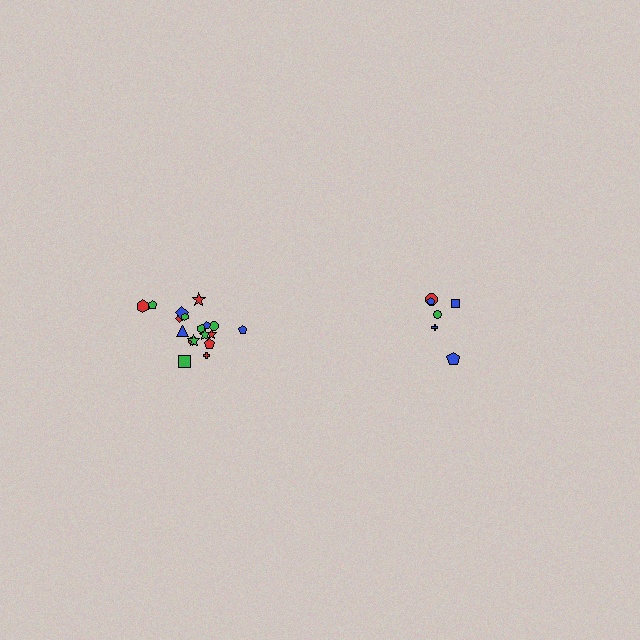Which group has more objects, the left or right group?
The left group.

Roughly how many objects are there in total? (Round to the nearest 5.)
Roughly 25 objects in total.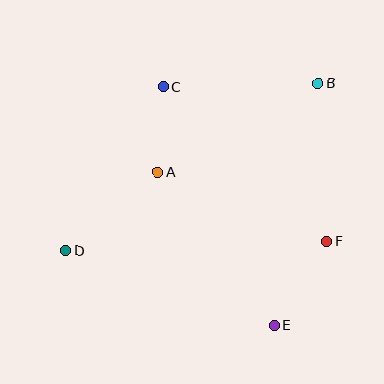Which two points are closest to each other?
Points A and C are closest to each other.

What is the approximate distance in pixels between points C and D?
The distance between C and D is approximately 191 pixels.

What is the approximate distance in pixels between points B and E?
The distance between B and E is approximately 247 pixels.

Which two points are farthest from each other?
Points B and D are farthest from each other.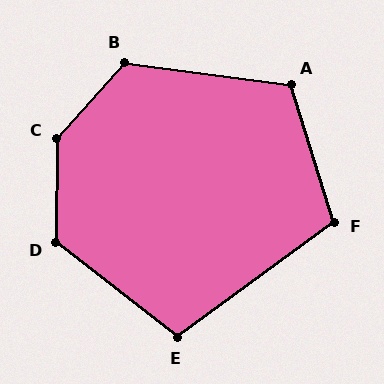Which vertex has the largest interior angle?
C, at approximately 139 degrees.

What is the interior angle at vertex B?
Approximately 124 degrees (obtuse).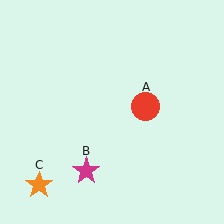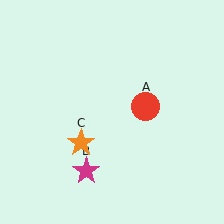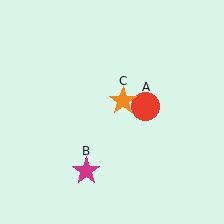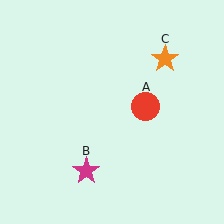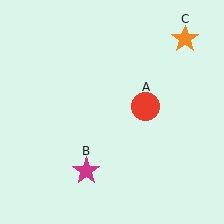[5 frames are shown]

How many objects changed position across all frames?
1 object changed position: orange star (object C).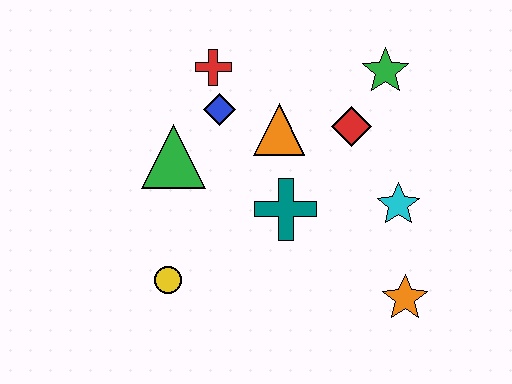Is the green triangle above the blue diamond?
No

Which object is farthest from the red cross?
The orange star is farthest from the red cross.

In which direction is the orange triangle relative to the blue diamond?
The orange triangle is to the right of the blue diamond.